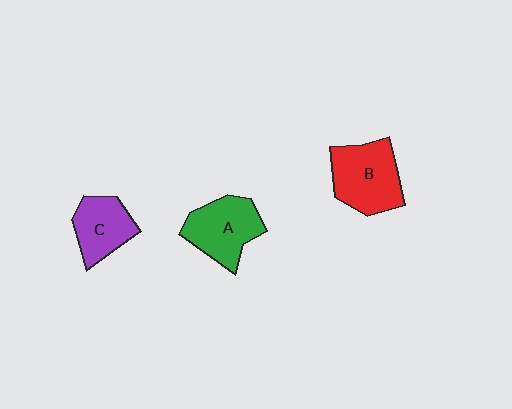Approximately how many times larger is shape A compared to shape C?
Approximately 1.2 times.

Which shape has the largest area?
Shape B (red).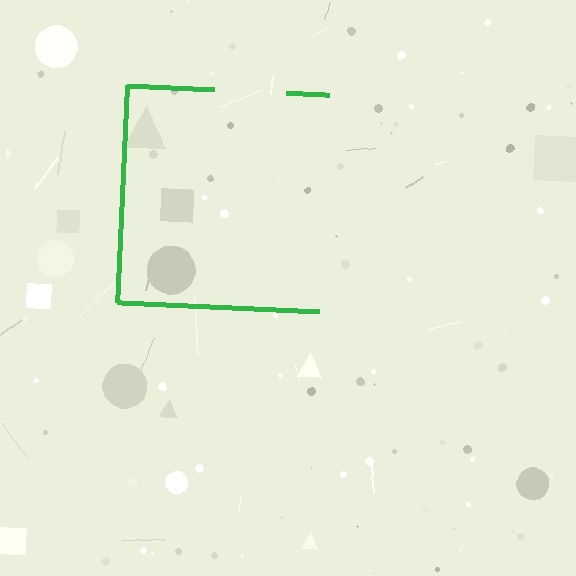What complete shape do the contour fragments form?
The contour fragments form a square.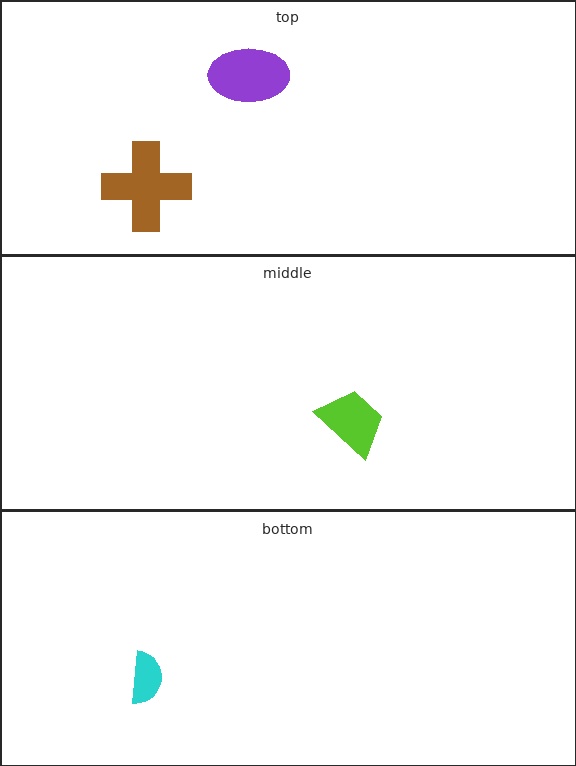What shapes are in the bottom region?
The cyan semicircle.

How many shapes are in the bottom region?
1.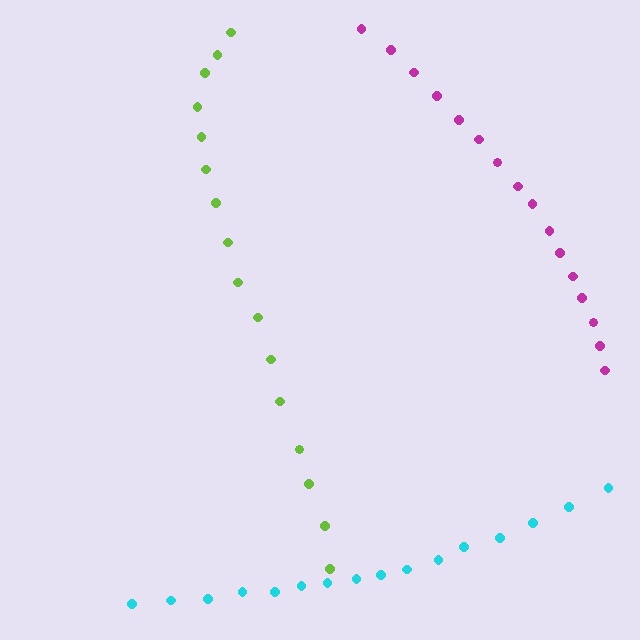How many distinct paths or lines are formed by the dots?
There are 3 distinct paths.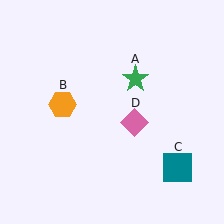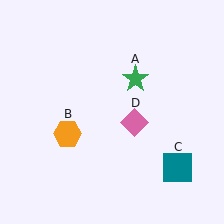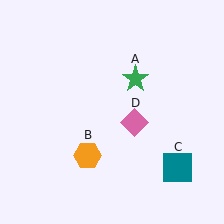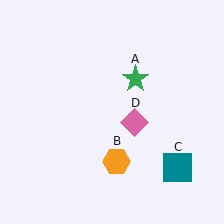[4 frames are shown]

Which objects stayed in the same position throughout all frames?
Green star (object A) and teal square (object C) and pink diamond (object D) remained stationary.